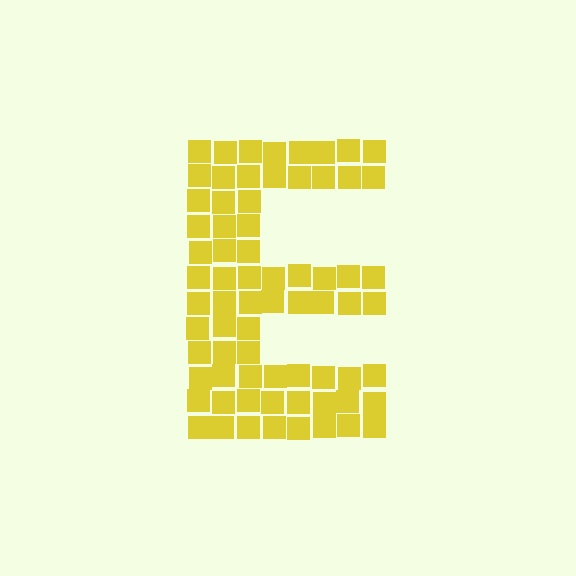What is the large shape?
The large shape is the letter E.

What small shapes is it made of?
It is made of small squares.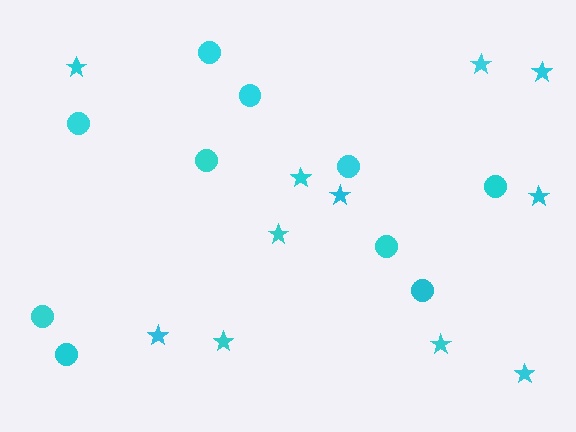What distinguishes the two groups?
There are 2 groups: one group of stars (11) and one group of circles (10).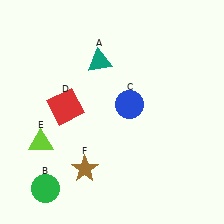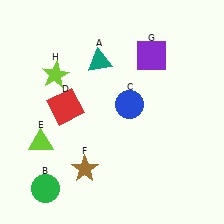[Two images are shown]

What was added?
A purple square (G), a lime star (H) were added in Image 2.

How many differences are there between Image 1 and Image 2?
There are 2 differences between the two images.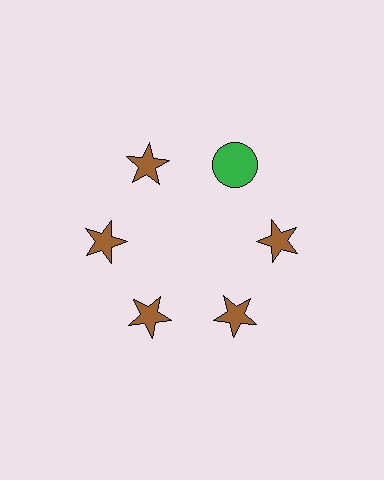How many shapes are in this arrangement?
There are 6 shapes arranged in a ring pattern.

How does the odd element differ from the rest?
It differs in both color (green instead of brown) and shape (circle instead of star).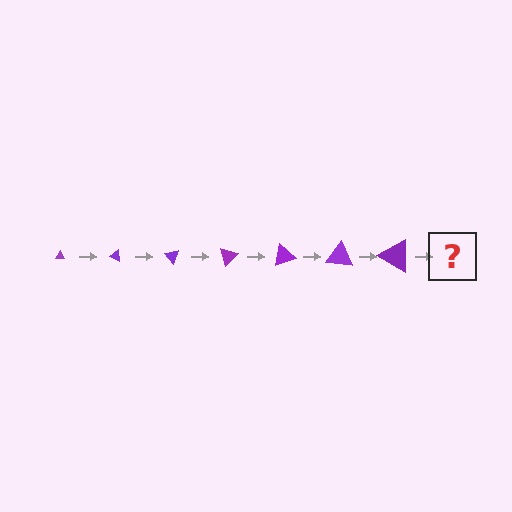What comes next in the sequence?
The next element should be a triangle, larger than the previous one and rotated 175 degrees from the start.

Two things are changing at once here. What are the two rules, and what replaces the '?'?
The two rules are that the triangle grows larger each step and it rotates 25 degrees each step. The '?' should be a triangle, larger than the previous one and rotated 175 degrees from the start.